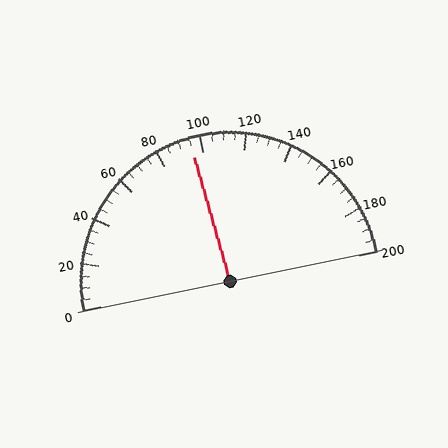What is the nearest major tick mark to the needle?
The nearest major tick mark is 100.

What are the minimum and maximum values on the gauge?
The gauge ranges from 0 to 200.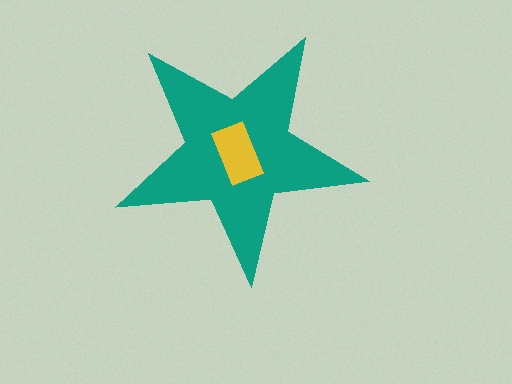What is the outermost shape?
The teal star.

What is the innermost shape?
The yellow rectangle.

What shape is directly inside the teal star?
The yellow rectangle.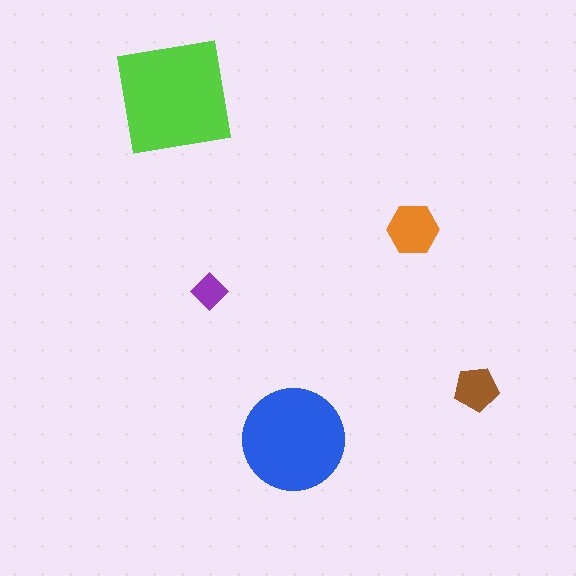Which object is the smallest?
The purple diamond.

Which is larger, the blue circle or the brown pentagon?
The blue circle.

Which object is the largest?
The lime square.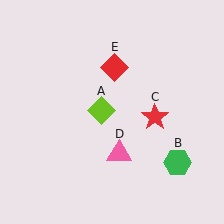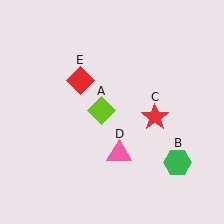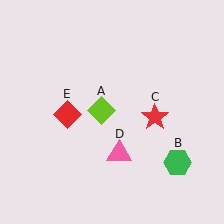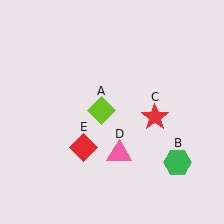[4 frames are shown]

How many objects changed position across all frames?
1 object changed position: red diamond (object E).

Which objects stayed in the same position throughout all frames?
Lime diamond (object A) and green hexagon (object B) and red star (object C) and pink triangle (object D) remained stationary.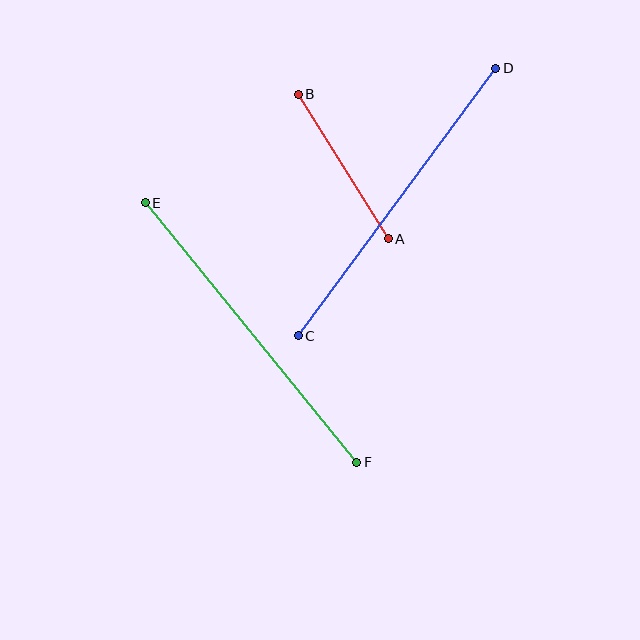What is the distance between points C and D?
The distance is approximately 333 pixels.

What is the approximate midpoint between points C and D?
The midpoint is at approximately (397, 202) pixels.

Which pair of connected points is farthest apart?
Points E and F are farthest apart.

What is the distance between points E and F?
The distance is approximately 335 pixels.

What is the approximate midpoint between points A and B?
The midpoint is at approximately (343, 167) pixels.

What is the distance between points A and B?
The distance is approximately 170 pixels.